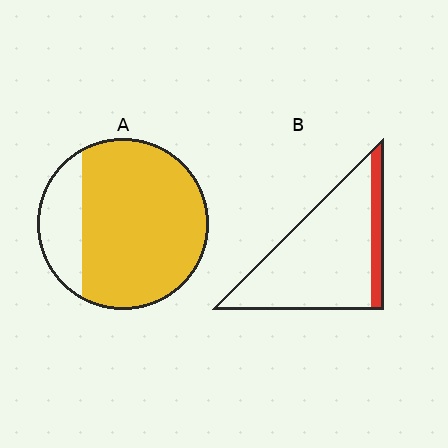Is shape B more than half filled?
No.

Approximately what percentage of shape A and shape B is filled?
A is approximately 80% and B is approximately 15%.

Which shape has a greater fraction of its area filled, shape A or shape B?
Shape A.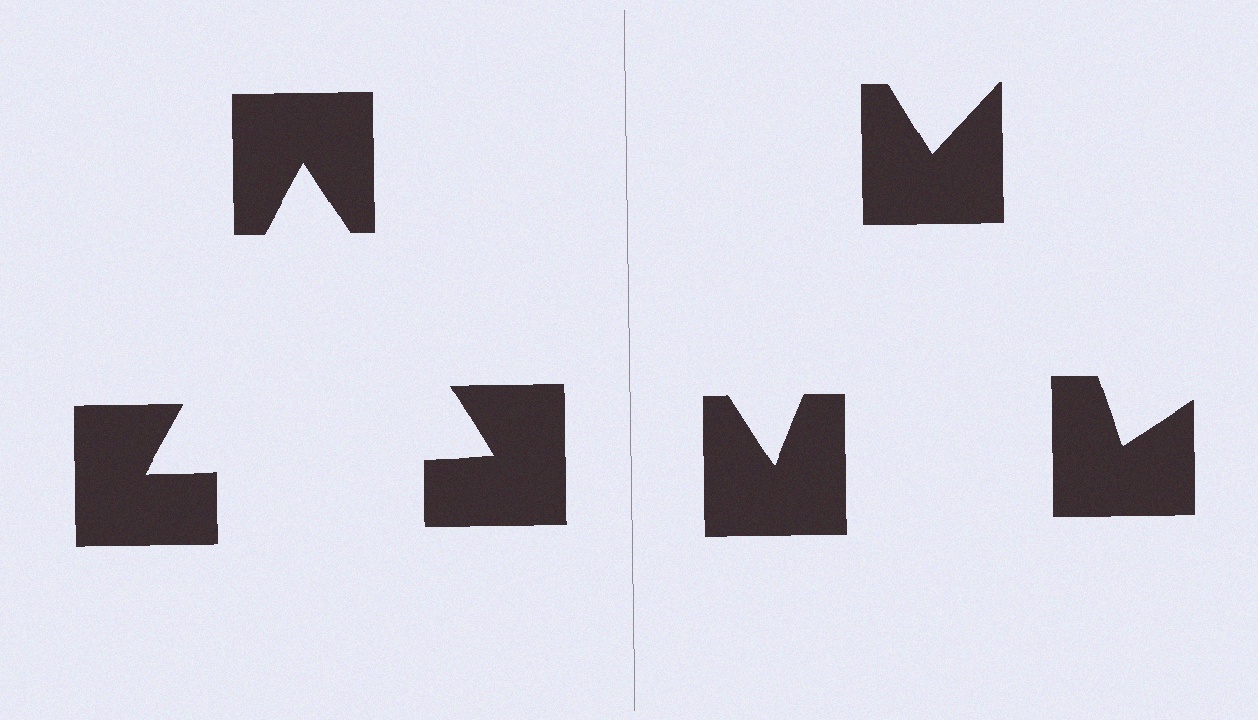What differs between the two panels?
The notched squares are positioned identically on both sides; only the wedge orientations differ. On the left they align to a triangle; on the right they are misaligned.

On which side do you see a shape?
An illusory triangle appears on the left side. On the right side the wedge cuts are rotated, so no coherent shape forms.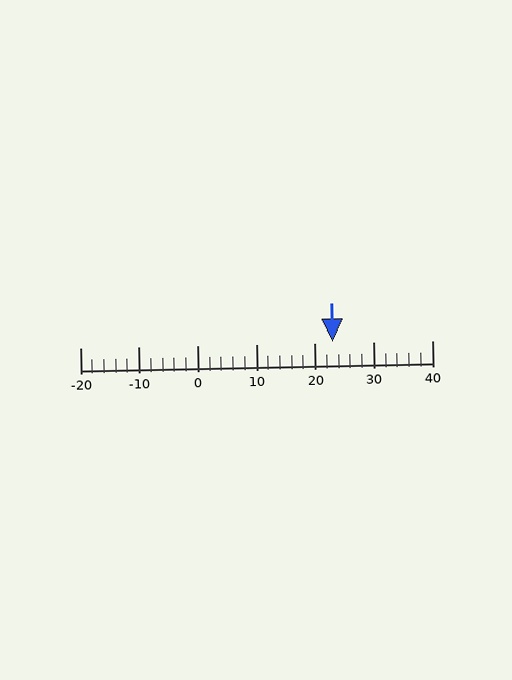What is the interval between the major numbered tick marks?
The major tick marks are spaced 10 units apart.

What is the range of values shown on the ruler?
The ruler shows values from -20 to 40.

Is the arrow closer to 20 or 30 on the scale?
The arrow is closer to 20.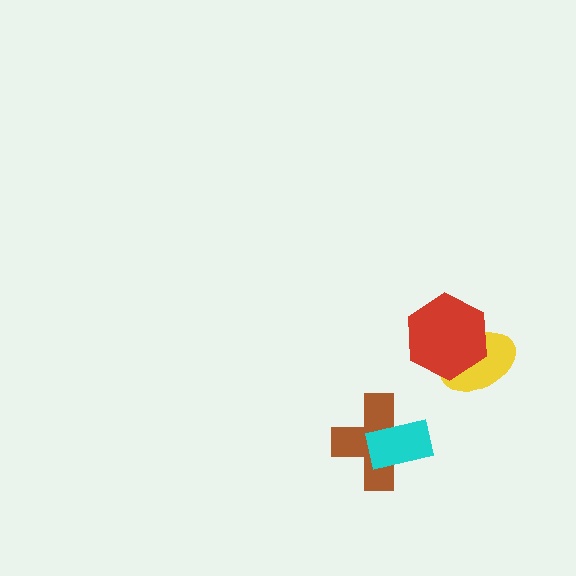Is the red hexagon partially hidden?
No, no other shape covers it.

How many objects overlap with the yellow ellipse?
1 object overlaps with the yellow ellipse.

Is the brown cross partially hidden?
Yes, it is partially covered by another shape.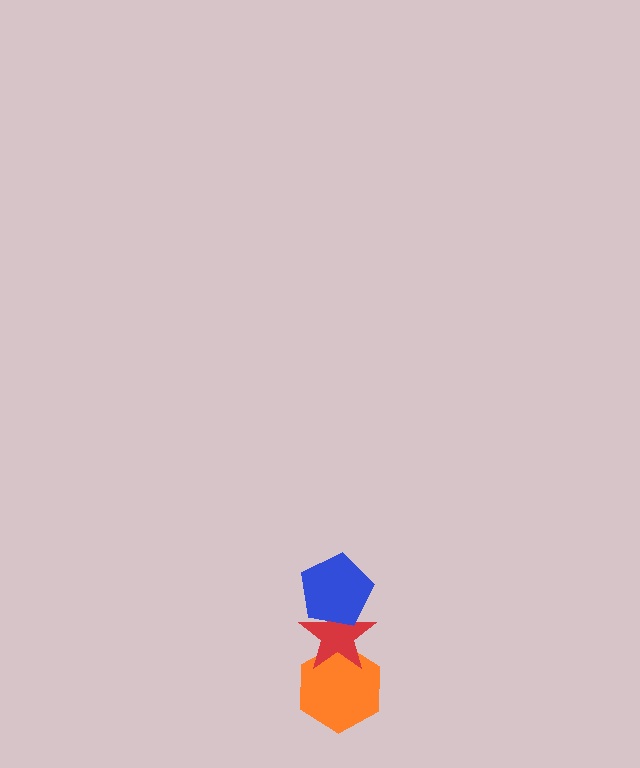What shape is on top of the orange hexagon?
The red star is on top of the orange hexagon.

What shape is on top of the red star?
The blue pentagon is on top of the red star.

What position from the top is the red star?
The red star is 2nd from the top.